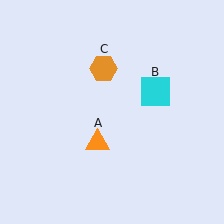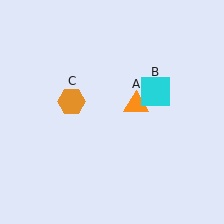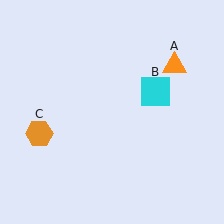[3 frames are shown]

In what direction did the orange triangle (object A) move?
The orange triangle (object A) moved up and to the right.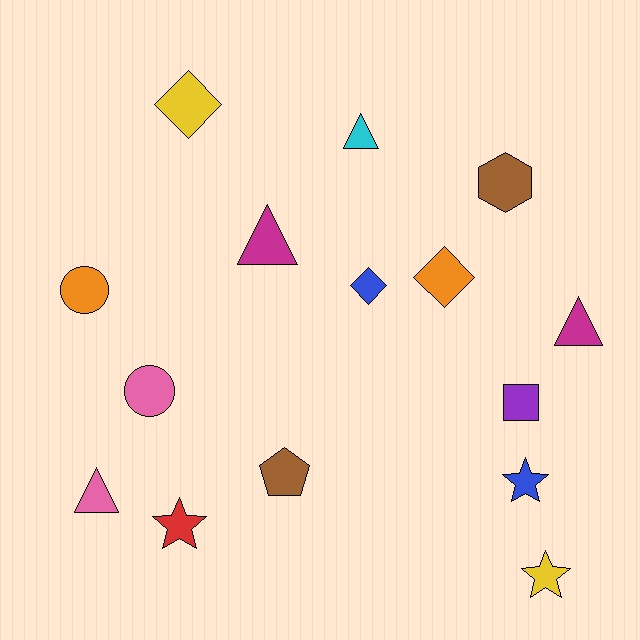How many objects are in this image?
There are 15 objects.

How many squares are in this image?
There is 1 square.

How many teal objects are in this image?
There are no teal objects.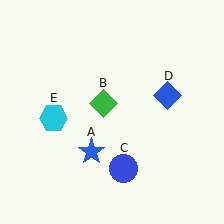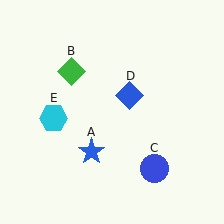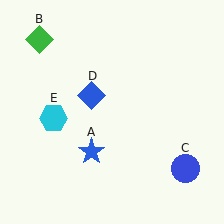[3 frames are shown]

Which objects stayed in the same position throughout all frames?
Blue star (object A) and cyan hexagon (object E) remained stationary.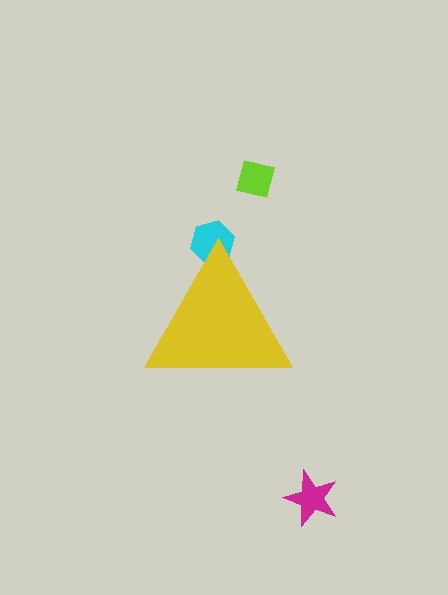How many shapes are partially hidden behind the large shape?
1 shape is partially hidden.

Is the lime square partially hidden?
No, the lime square is fully visible.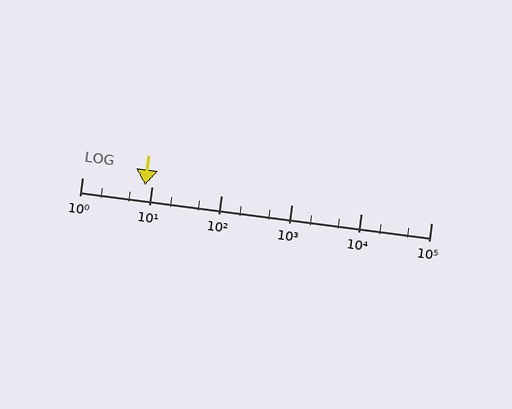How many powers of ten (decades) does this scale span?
The scale spans 5 decades, from 1 to 100000.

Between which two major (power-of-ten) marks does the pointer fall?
The pointer is between 1 and 10.